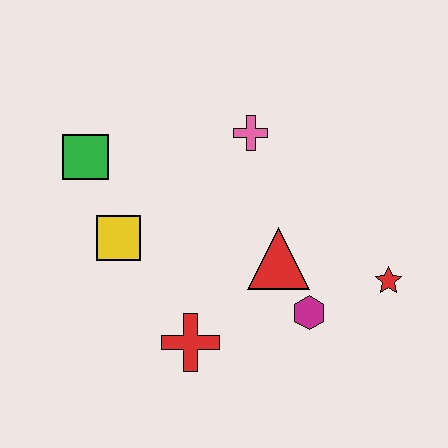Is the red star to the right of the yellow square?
Yes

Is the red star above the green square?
No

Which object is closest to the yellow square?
The green square is closest to the yellow square.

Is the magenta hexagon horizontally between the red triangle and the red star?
Yes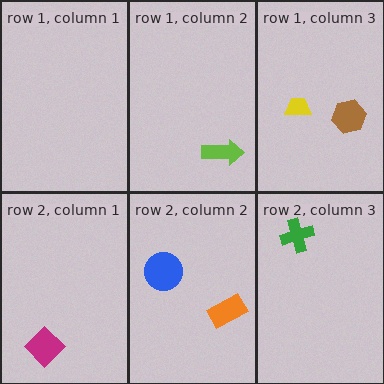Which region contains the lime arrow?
The row 1, column 2 region.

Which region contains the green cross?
The row 2, column 3 region.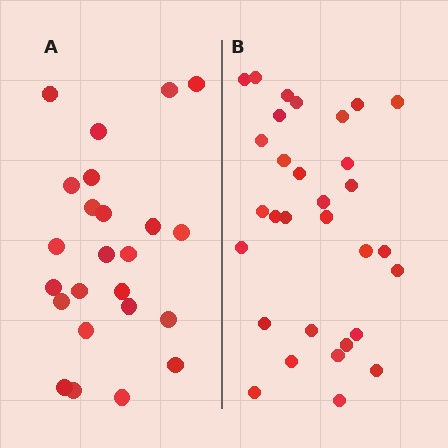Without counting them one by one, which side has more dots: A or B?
Region B (the right region) has more dots.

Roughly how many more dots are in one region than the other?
Region B has roughly 8 or so more dots than region A.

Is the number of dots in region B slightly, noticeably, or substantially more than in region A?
Region B has noticeably more, but not dramatically so. The ratio is roughly 1.3 to 1.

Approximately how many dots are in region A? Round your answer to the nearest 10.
About 20 dots. (The exact count is 24, which rounds to 20.)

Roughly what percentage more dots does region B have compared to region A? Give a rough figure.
About 30% more.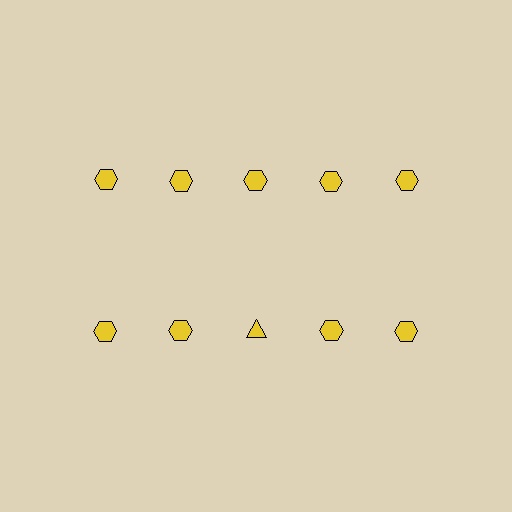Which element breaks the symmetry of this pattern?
The yellow triangle in the second row, center column breaks the symmetry. All other shapes are yellow hexagons.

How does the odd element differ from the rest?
It has a different shape: triangle instead of hexagon.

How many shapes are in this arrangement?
There are 10 shapes arranged in a grid pattern.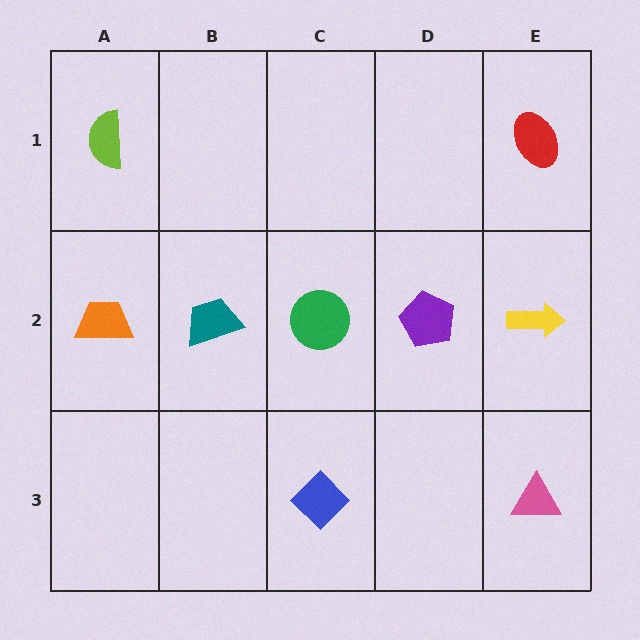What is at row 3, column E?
A pink triangle.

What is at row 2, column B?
A teal trapezoid.